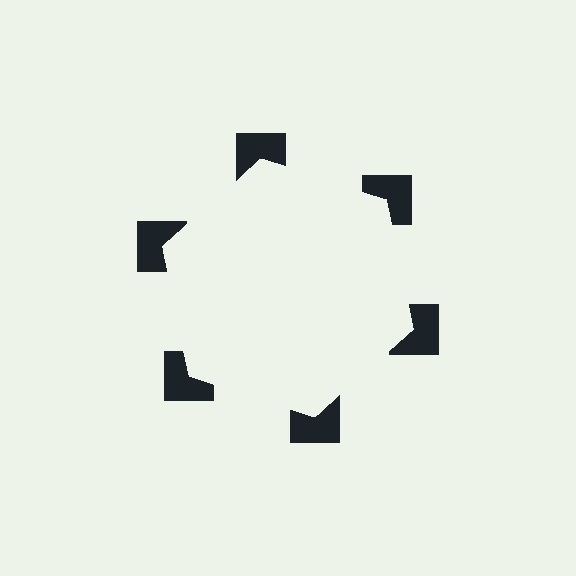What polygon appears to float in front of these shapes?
An illusory hexagon — its edges are inferred from the aligned wedge cuts in the notched squares, not physically drawn.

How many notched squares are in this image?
There are 6 — one at each vertex of the illusory hexagon.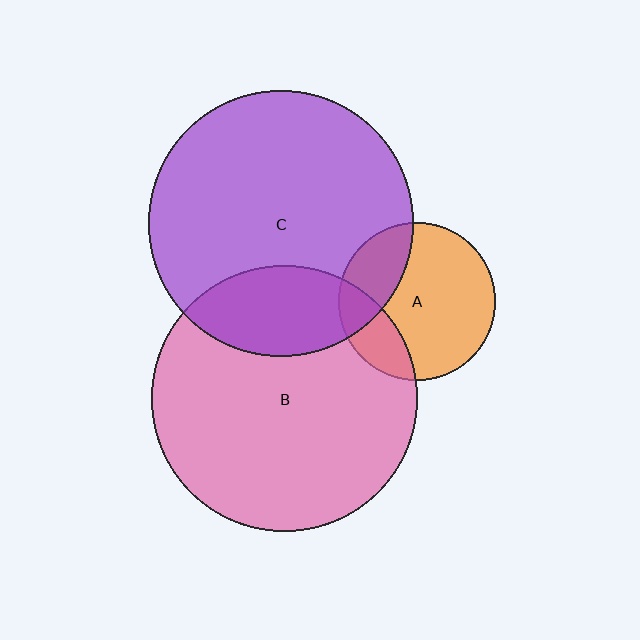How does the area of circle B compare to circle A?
Approximately 2.8 times.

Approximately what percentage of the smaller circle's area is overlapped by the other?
Approximately 25%.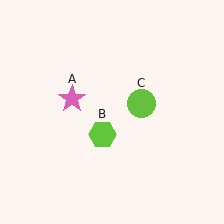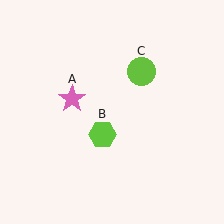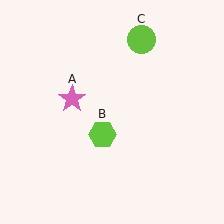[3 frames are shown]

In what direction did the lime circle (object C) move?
The lime circle (object C) moved up.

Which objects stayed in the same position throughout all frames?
Pink star (object A) and lime hexagon (object B) remained stationary.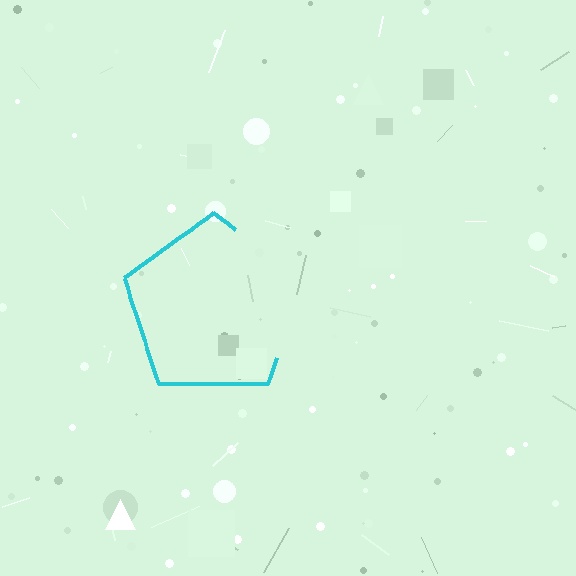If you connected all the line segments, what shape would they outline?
They would outline a pentagon.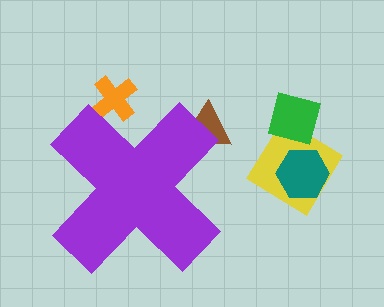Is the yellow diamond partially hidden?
No, the yellow diamond is fully visible.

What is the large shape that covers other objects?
A purple cross.